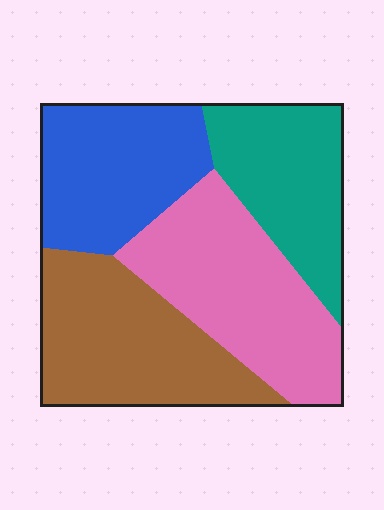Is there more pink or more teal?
Pink.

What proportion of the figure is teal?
Teal covers 21% of the figure.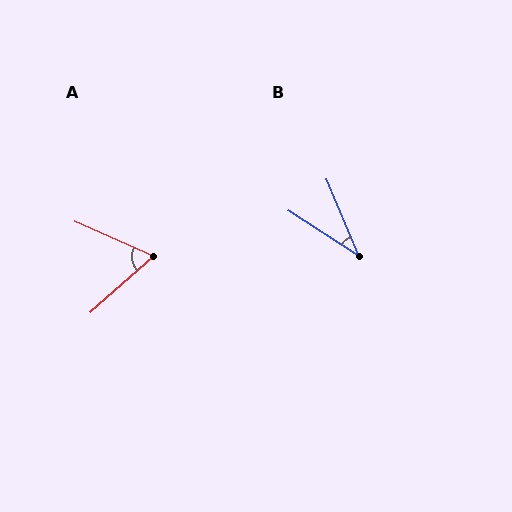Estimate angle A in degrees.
Approximately 65 degrees.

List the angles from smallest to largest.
B (34°), A (65°).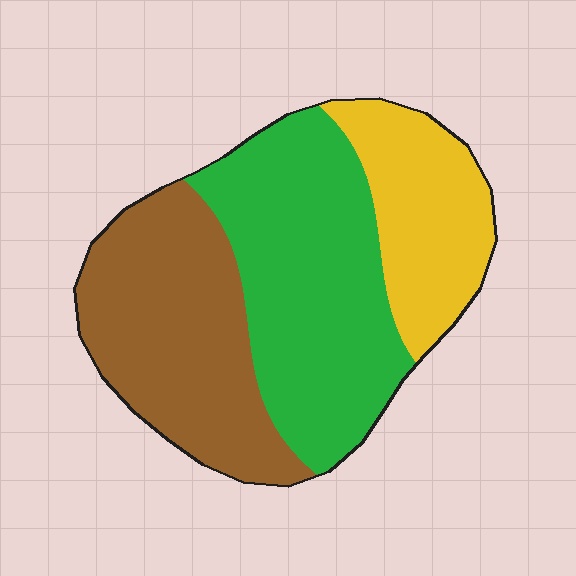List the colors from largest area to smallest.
From largest to smallest: green, brown, yellow.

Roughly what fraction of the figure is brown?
Brown takes up about three eighths (3/8) of the figure.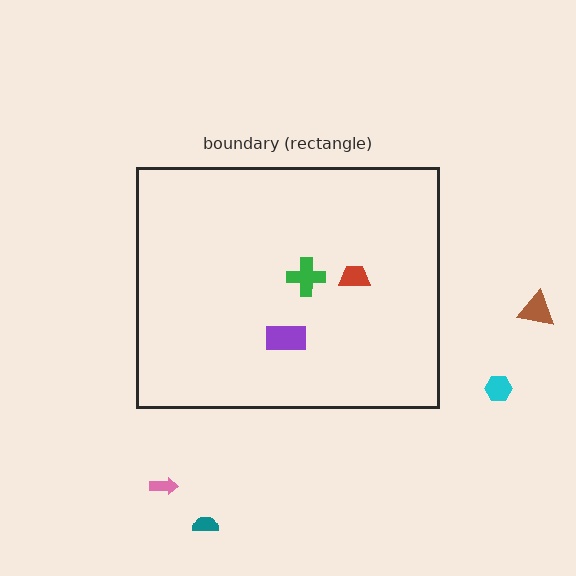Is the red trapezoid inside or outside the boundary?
Inside.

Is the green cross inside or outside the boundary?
Inside.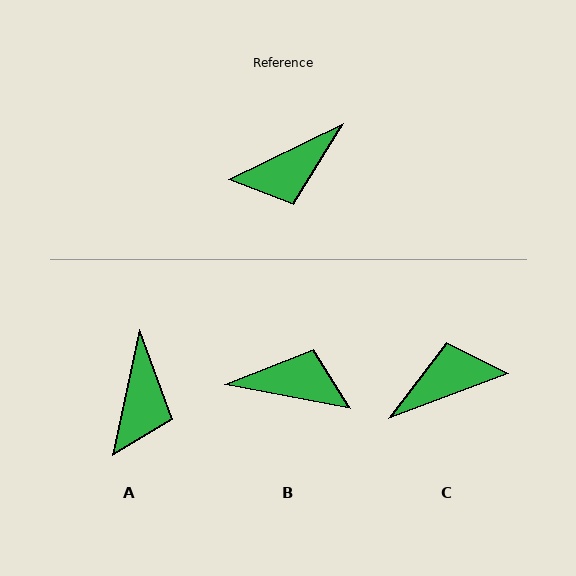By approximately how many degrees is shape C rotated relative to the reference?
Approximately 175 degrees counter-clockwise.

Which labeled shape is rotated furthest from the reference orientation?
C, about 175 degrees away.